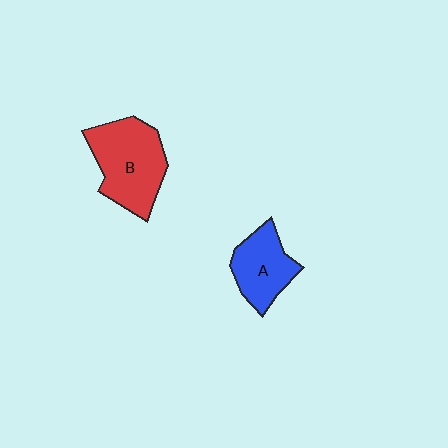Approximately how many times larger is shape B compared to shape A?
Approximately 1.5 times.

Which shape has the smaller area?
Shape A (blue).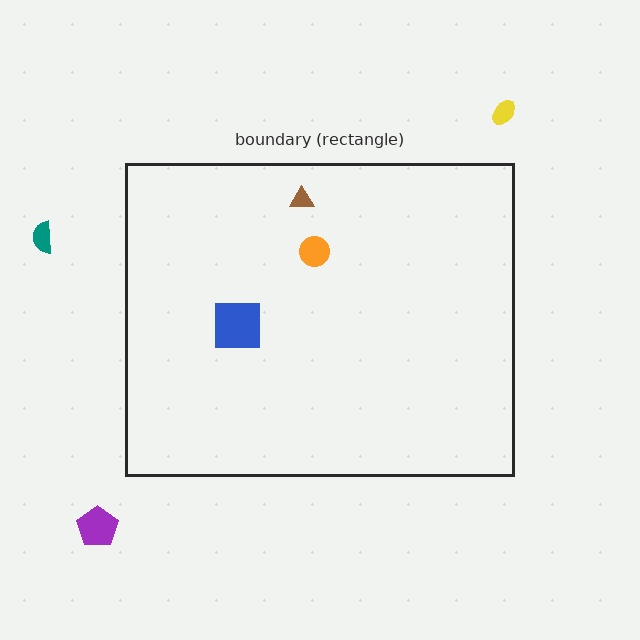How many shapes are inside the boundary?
3 inside, 3 outside.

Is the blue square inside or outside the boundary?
Inside.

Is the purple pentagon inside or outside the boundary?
Outside.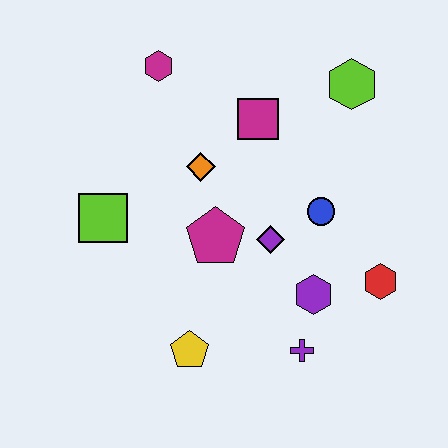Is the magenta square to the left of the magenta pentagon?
No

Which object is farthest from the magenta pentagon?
The lime hexagon is farthest from the magenta pentagon.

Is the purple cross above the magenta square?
No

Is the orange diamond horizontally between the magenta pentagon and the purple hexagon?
No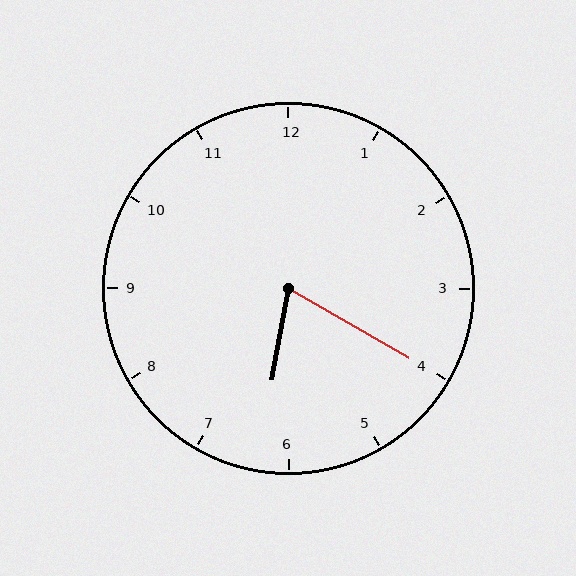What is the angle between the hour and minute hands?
Approximately 70 degrees.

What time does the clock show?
6:20.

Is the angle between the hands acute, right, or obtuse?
It is acute.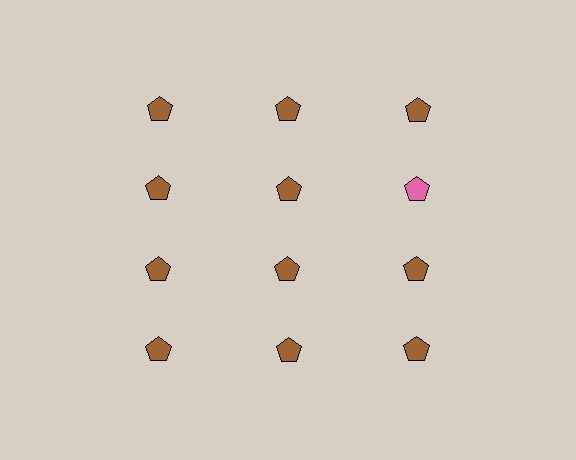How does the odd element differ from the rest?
It has a different color: pink instead of brown.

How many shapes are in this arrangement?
There are 12 shapes arranged in a grid pattern.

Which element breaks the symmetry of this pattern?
The pink pentagon in the second row, center column breaks the symmetry. All other shapes are brown pentagons.